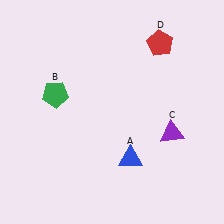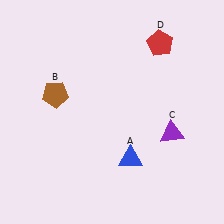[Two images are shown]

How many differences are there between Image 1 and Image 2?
There is 1 difference between the two images.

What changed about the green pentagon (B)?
In Image 1, B is green. In Image 2, it changed to brown.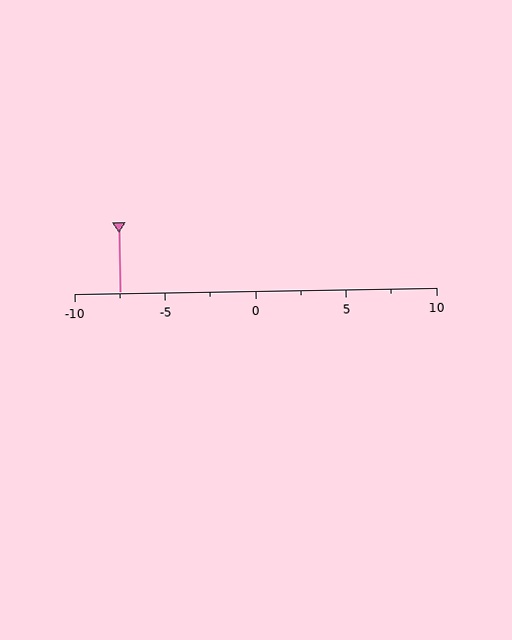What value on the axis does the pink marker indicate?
The marker indicates approximately -7.5.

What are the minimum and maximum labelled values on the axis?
The axis runs from -10 to 10.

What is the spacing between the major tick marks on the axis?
The major ticks are spaced 5 apart.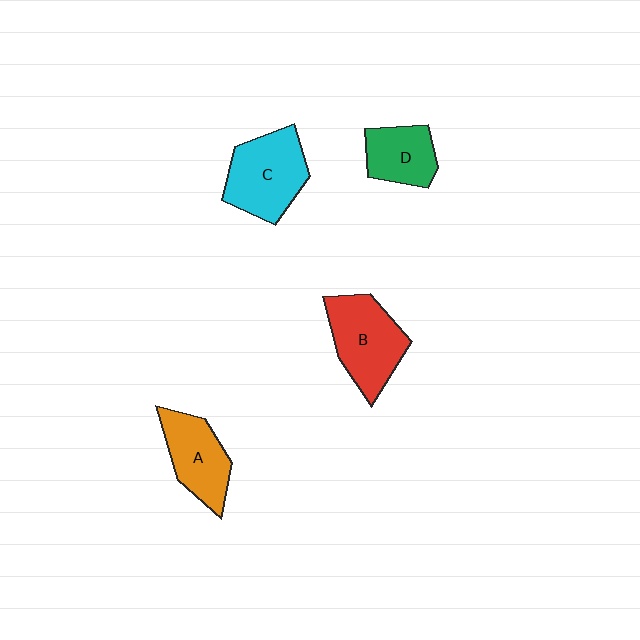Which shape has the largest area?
Shape C (cyan).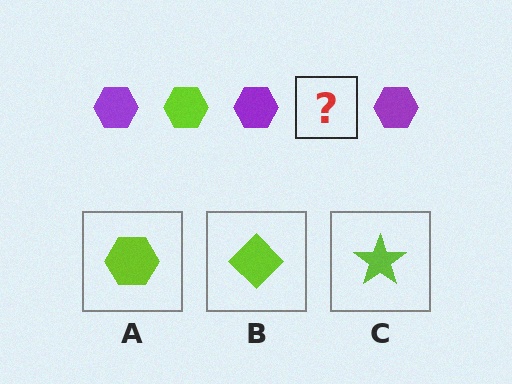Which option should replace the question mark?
Option A.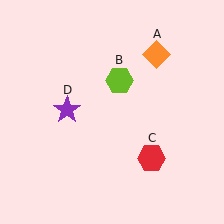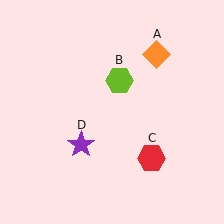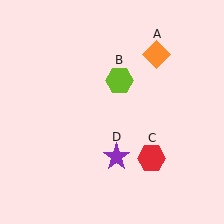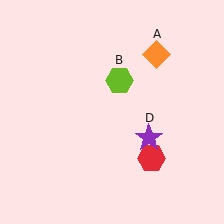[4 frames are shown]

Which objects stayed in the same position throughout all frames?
Orange diamond (object A) and lime hexagon (object B) and red hexagon (object C) remained stationary.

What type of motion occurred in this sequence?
The purple star (object D) rotated counterclockwise around the center of the scene.